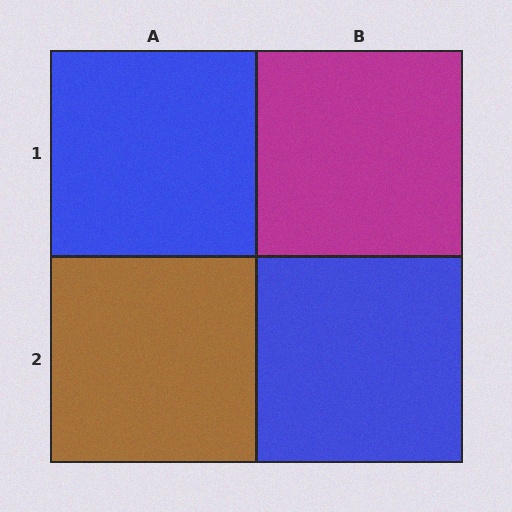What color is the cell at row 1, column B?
Magenta.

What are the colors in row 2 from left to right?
Brown, blue.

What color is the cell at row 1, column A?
Blue.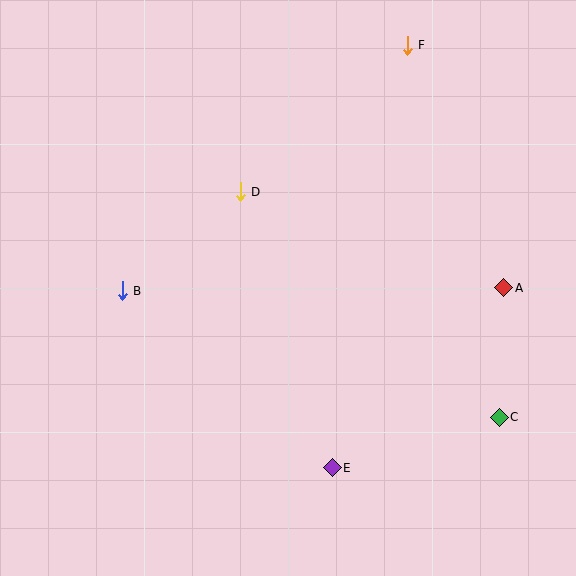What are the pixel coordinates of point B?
Point B is at (122, 291).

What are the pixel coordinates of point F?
Point F is at (407, 45).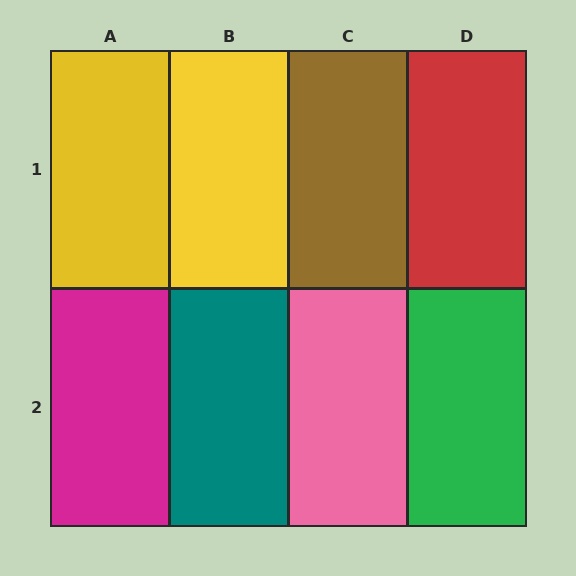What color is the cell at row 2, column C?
Pink.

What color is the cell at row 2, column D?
Green.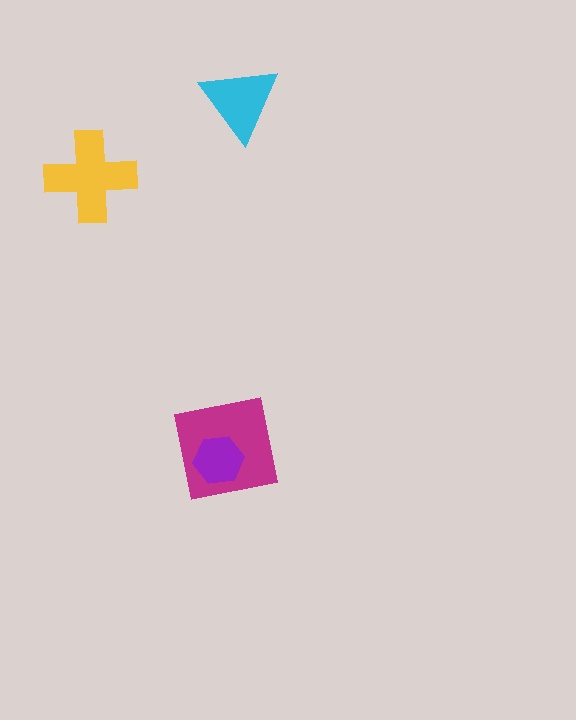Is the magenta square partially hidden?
Yes, it is partially covered by another shape.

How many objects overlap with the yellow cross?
0 objects overlap with the yellow cross.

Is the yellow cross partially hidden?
No, no other shape covers it.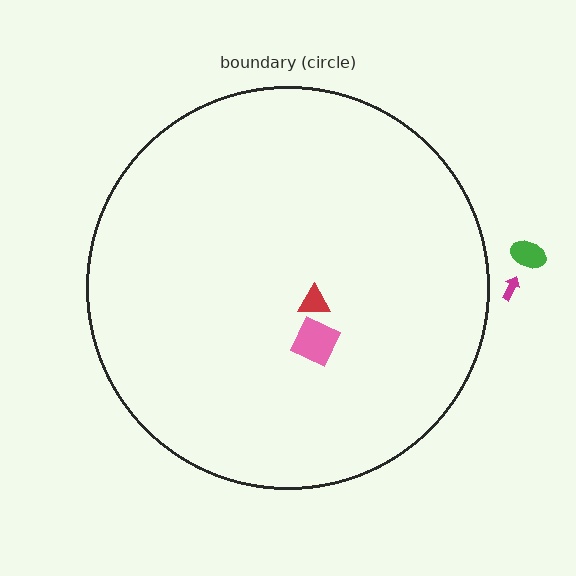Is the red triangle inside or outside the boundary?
Inside.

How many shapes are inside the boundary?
2 inside, 2 outside.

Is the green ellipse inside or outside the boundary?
Outside.